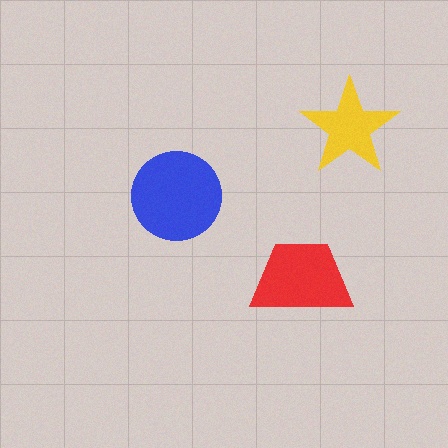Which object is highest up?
The yellow star is topmost.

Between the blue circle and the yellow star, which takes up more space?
The blue circle.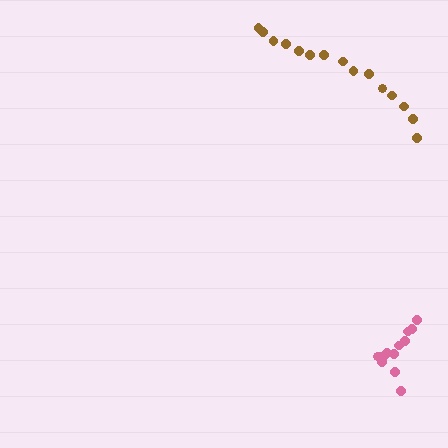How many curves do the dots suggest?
There are 2 distinct paths.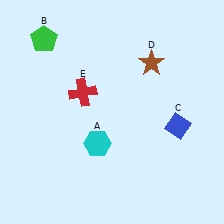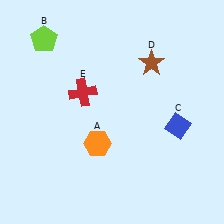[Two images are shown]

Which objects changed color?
A changed from cyan to orange. B changed from green to lime.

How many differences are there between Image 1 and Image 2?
There are 2 differences between the two images.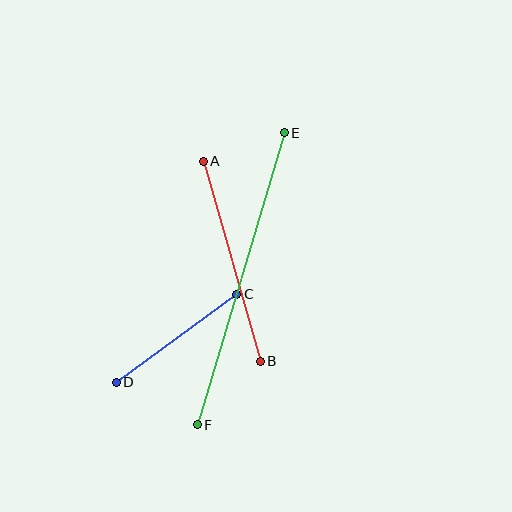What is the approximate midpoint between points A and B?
The midpoint is at approximately (232, 261) pixels.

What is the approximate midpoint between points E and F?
The midpoint is at approximately (241, 279) pixels.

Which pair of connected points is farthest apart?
Points E and F are farthest apart.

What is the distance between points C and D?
The distance is approximately 150 pixels.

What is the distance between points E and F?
The distance is approximately 304 pixels.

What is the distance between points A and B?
The distance is approximately 208 pixels.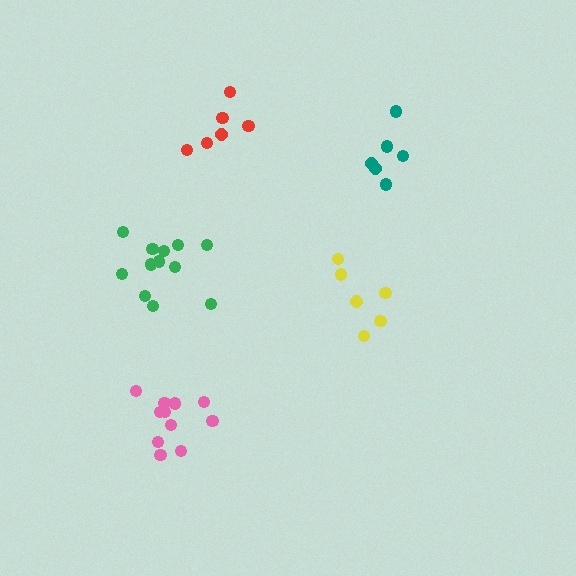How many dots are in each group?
Group 1: 6 dots, Group 2: 11 dots, Group 3: 12 dots, Group 4: 6 dots, Group 5: 6 dots (41 total).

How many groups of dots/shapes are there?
There are 5 groups.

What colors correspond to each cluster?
The clusters are colored: yellow, pink, green, teal, red.